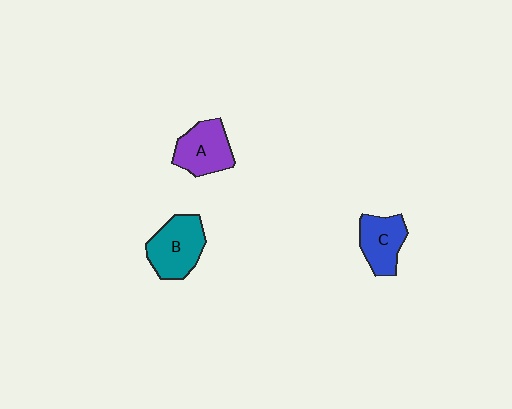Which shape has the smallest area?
Shape C (blue).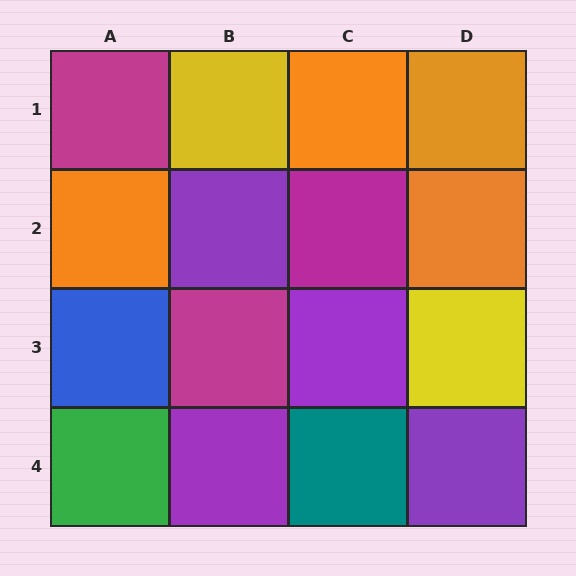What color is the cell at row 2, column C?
Magenta.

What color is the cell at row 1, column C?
Orange.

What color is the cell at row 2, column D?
Orange.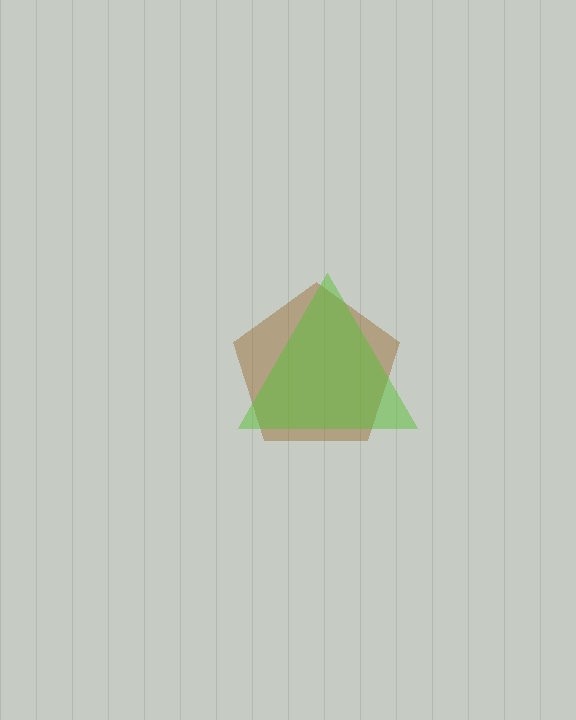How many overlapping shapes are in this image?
There are 2 overlapping shapes in the image.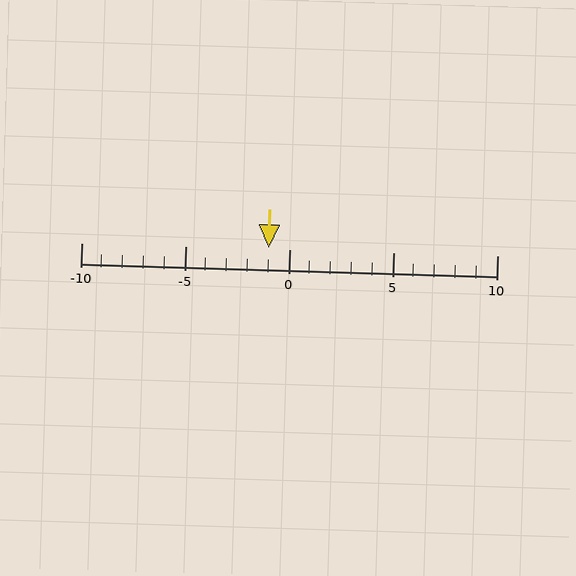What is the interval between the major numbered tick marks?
The major tick marks are spaced 5 units apart.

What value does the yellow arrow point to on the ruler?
The yellow arrow points to approximately -1.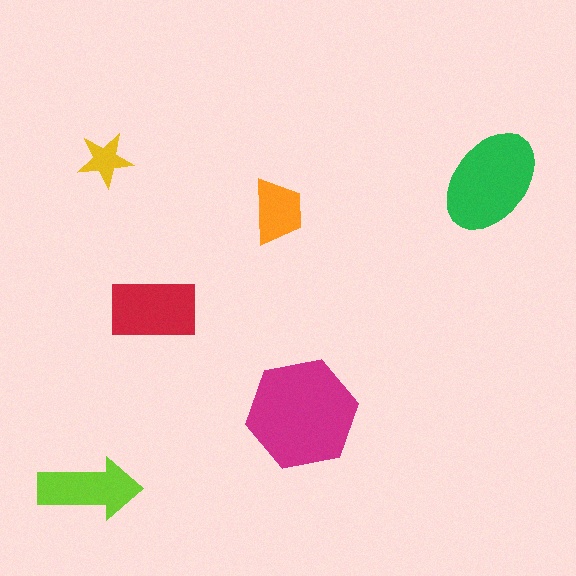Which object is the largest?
The magenta hexagon.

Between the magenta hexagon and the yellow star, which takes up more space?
The magenta hexagon.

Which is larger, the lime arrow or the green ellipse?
The green ellipse.